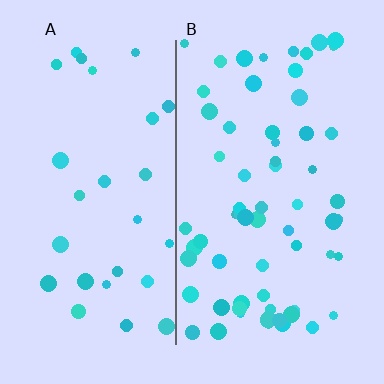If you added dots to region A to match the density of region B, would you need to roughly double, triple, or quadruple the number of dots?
Approximately double.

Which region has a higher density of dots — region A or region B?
B (the right).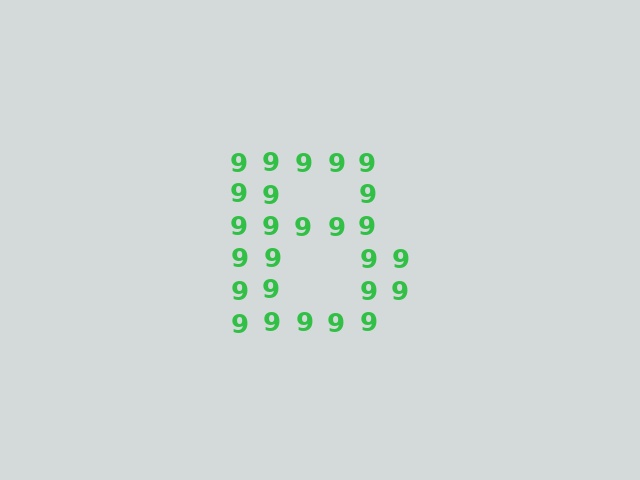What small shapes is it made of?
It is made of small digit 9's.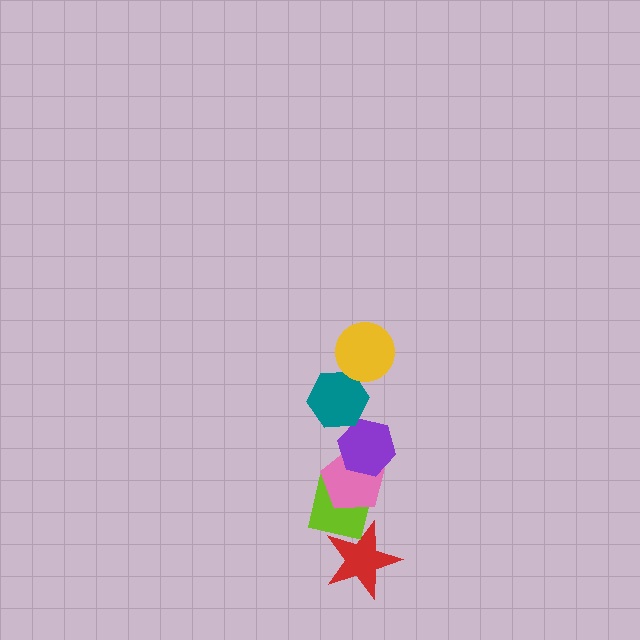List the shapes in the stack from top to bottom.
From top to bottom: the yellow circle, the teal hexagon, the purple hexagon, the pink pentagon, the lime square, the red star.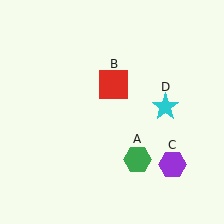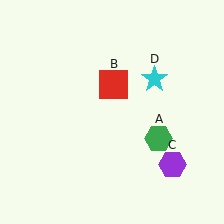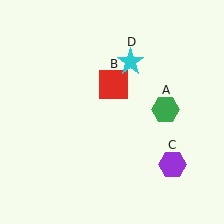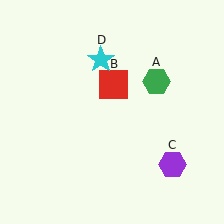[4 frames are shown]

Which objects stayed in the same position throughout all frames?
Red square (object B) and purple hexagon (object C) remained stationary.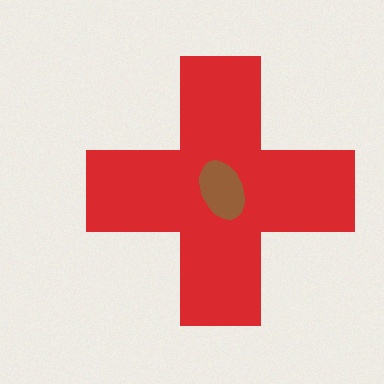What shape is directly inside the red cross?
The brown ellipse.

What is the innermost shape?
The brown ellipse.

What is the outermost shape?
The red cross.